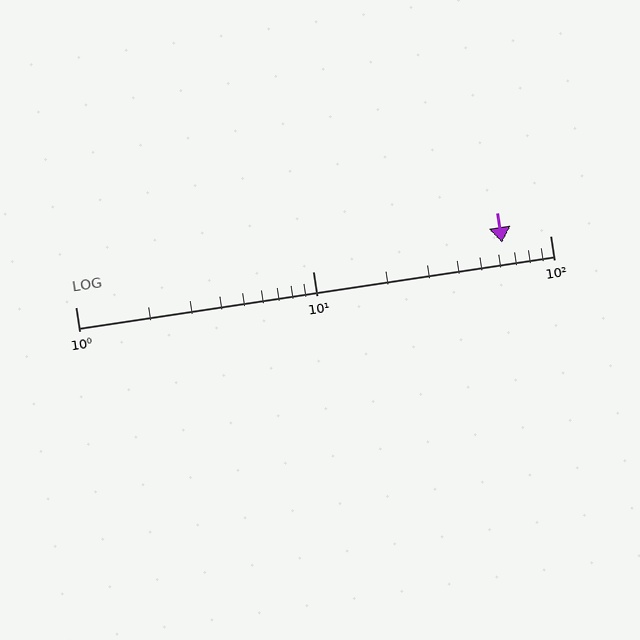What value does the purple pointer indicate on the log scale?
The pointer indicates approximately 63.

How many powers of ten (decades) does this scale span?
The scale spans 2 decades, from 1 to 100.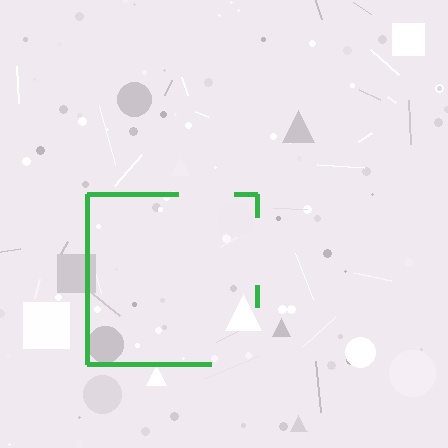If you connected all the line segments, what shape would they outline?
They would outline a square.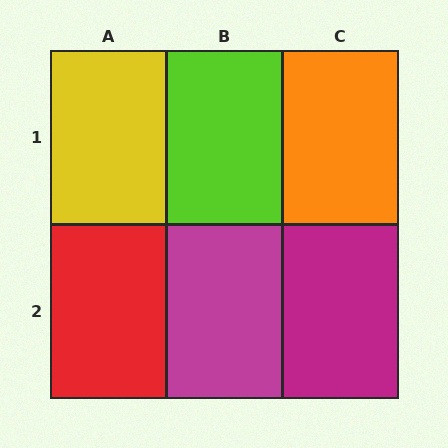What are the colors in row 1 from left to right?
Yellow, lime, orange.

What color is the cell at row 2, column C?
Magenta.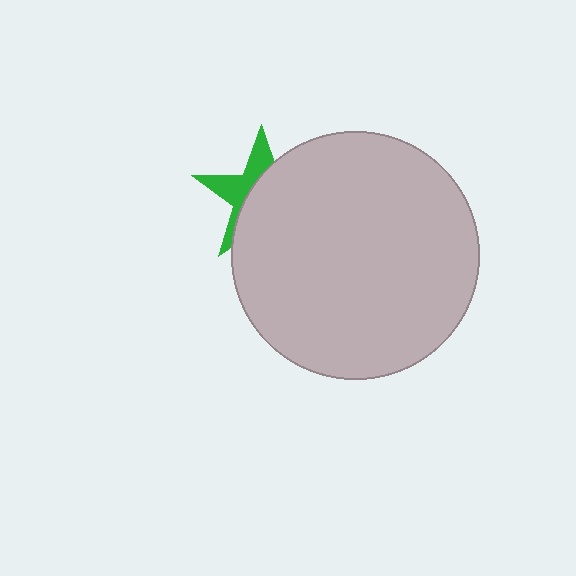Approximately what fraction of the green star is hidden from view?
Roughly 62% of the green star is hidden behind the light gray circle.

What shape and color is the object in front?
The object in front is a light gray circle.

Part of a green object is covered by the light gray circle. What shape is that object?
It is a star.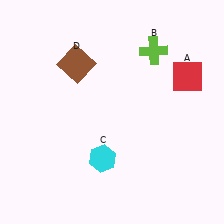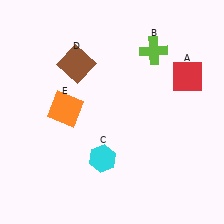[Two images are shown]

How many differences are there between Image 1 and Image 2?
There is 1 difference between the two images.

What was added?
An orange square (E) was added in Image 2.